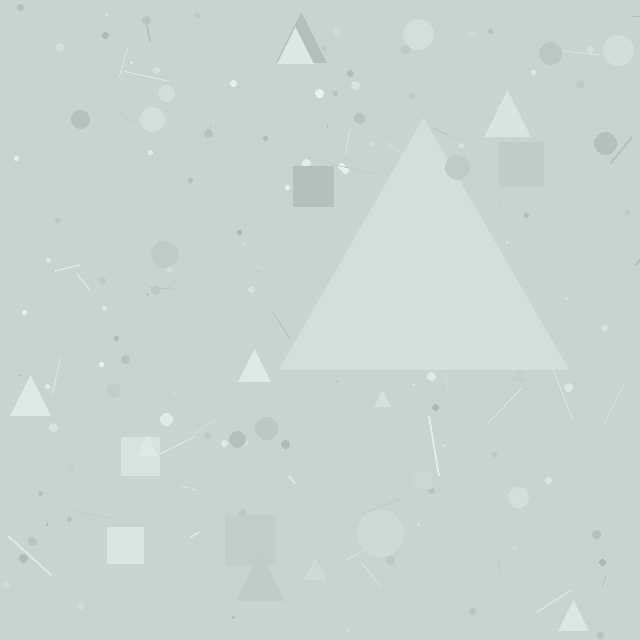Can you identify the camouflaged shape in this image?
The camouflaged shape is a triangle.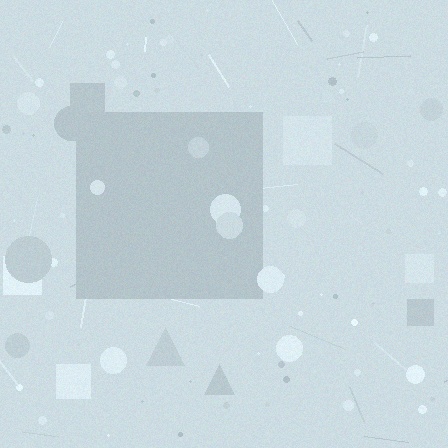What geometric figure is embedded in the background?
A square is embedded in the background.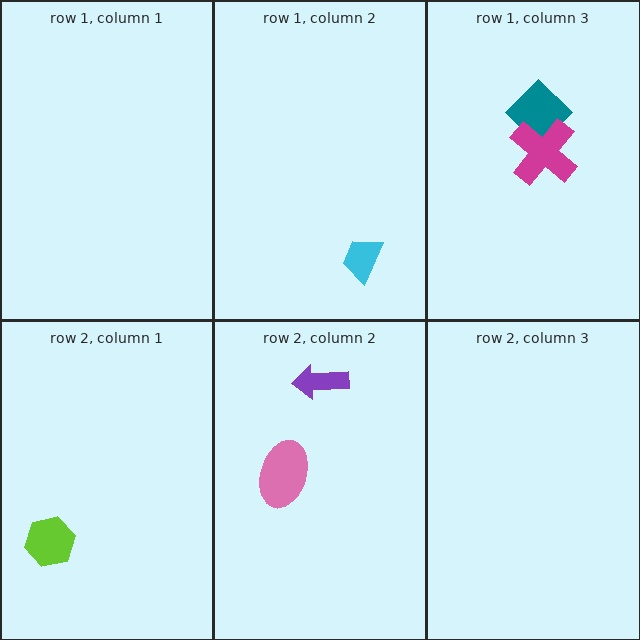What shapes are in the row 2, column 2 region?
The pink ellipse, the purple arrow.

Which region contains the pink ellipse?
The row 2, column 2 region.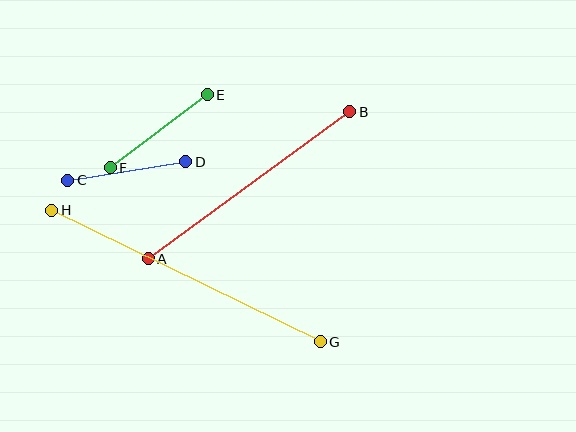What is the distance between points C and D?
The distance is approximately 120 pixels.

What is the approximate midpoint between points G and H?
The midpoint is at approximately (186, 276) pixels.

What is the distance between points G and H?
The distance is approximately 299 pixels.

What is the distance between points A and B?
The distance is approximately 249 pixels.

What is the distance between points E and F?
The distance is approximately 122 pixels.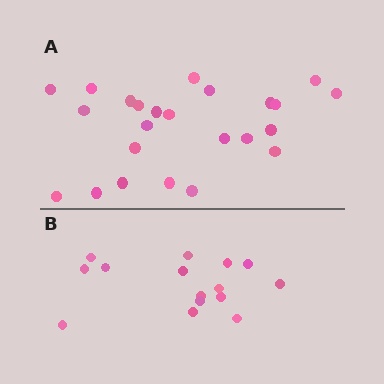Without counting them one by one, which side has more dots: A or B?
Region A (the top region) has more dots.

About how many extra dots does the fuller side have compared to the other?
Region A has roughly 8 or so more dots than region B.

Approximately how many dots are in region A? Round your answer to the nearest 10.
About 20 dots. (The exact count is 24, which rounds to 20.)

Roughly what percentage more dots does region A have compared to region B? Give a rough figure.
About 60% more.